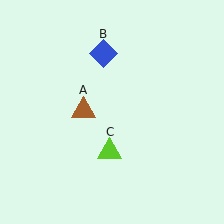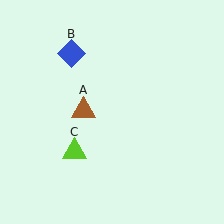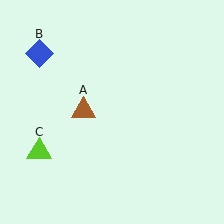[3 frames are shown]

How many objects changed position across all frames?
2 objects changed position: blue diamond (object B), lime triangle (object C).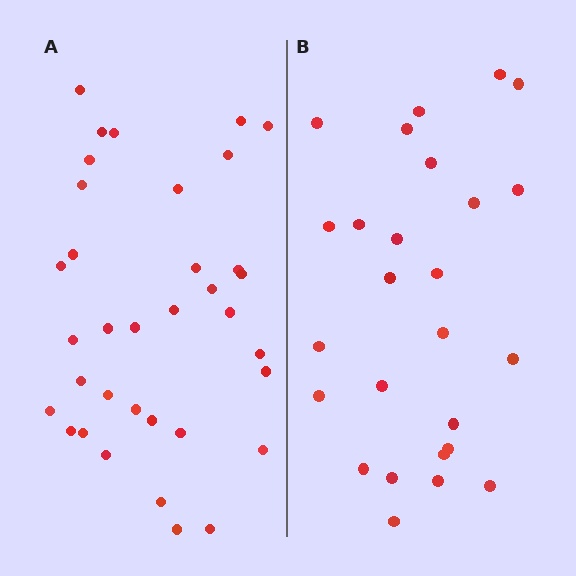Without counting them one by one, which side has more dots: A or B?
Region A (the left region) has more dots.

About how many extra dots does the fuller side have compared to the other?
Region A has roughly 8 or so more dots than region B.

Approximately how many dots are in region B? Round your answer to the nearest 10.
About 30 dots. (The exact count is 26, which rounds to 30.)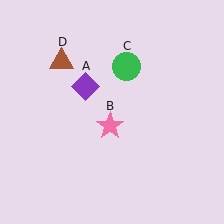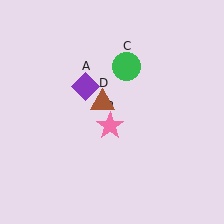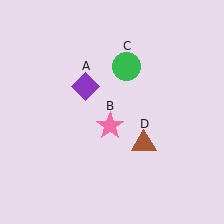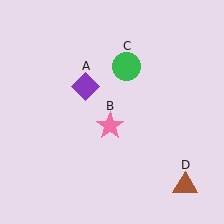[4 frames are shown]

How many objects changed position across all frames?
1 object changed position: brown triangle (object D).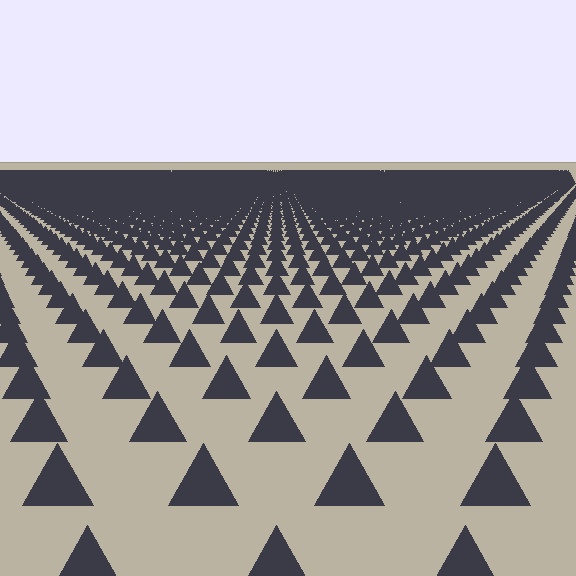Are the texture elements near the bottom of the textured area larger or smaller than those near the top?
Larger. Near the bottom, elements are closer to the viewer and appear at a bigger on-screen size.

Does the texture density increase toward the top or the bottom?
Density increases toward the top.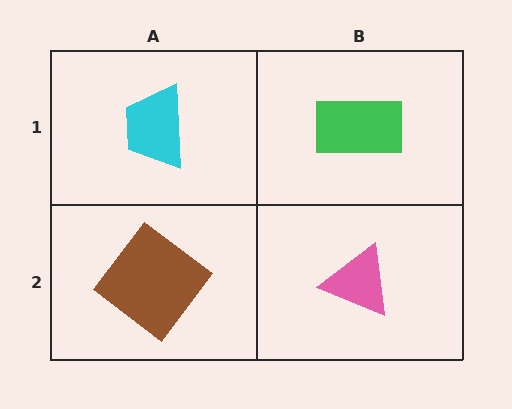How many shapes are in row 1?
2 shapes.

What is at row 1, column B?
A green rectangle.